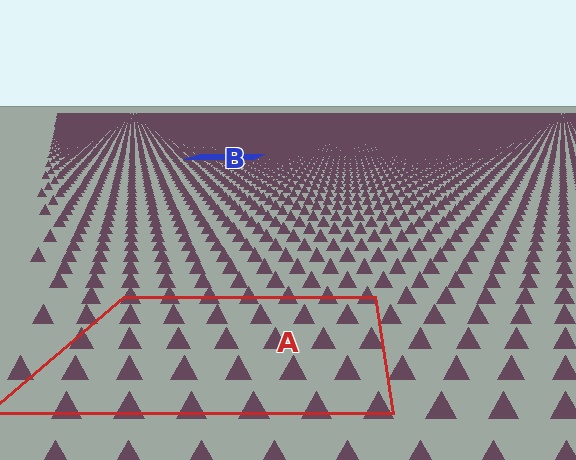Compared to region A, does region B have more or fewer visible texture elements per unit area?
Region B has more texture elements per unit area — they are packed more densely because it is farther away.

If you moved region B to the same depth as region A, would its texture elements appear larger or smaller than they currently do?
They would appear larger. At a closer depth, the same texture elements are projected at a bigger on-screen size.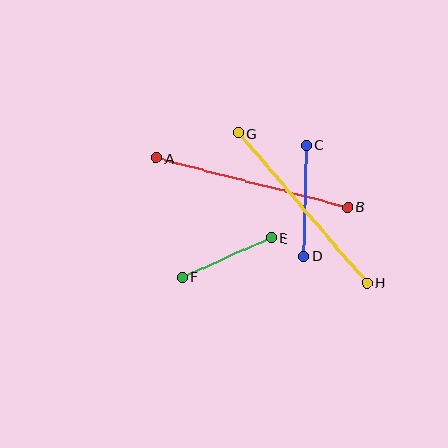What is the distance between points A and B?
The distance is approximately 198 pixels.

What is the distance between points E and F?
The distance is approximately 97 pixels.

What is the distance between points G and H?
The distance is approximately 197 pixels.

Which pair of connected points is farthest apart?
Points A and B are farthest apart.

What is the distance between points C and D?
The distance is approximately 111 pixels.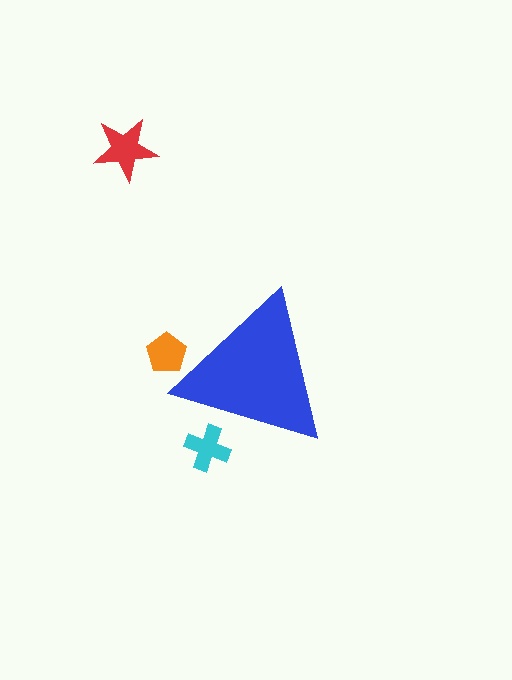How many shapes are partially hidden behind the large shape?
2 shapes are partially hidden.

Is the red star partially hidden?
No, the red star is fully visible.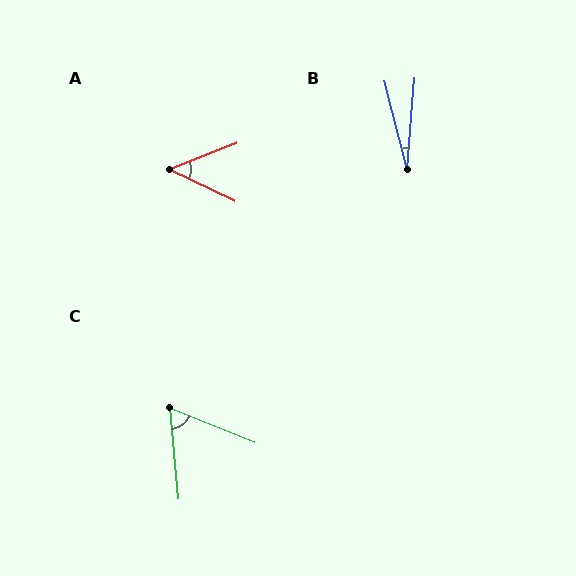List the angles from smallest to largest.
B (19°), A (47°), C (63°).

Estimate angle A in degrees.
Approximately 47 degrees.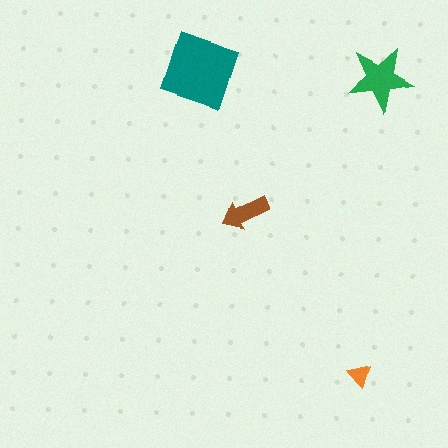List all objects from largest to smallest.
The teal diamond, the green star, the brown arrow, the orange triangle.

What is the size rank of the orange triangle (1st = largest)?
4th.